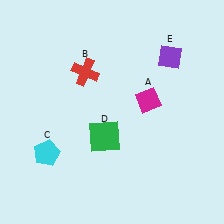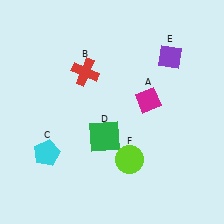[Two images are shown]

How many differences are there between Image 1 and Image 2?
There is 1 difference between the two images.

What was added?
A lime circle (F) was added in Image 2.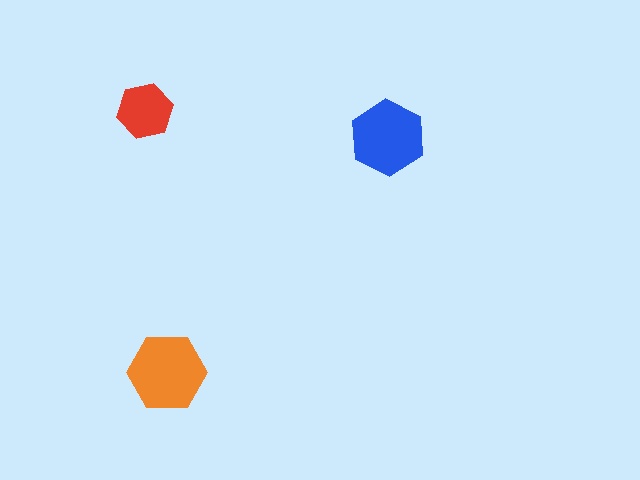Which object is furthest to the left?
The red hexagon is leftmost.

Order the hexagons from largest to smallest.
the orange one, the blue one, the red one.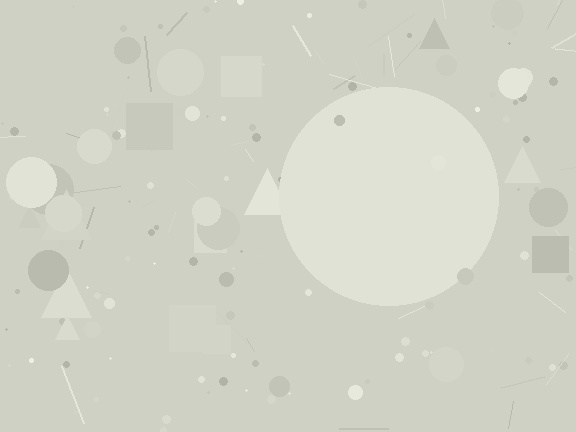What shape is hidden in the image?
A circle is hidden in the image.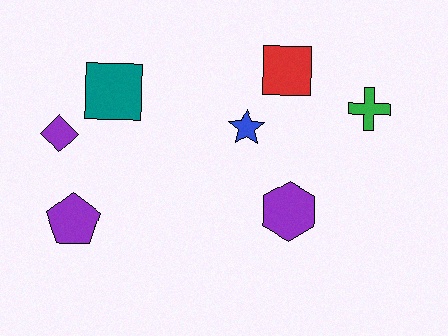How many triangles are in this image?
There are no triangles.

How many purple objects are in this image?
There are 3 purple objects.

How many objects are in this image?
There are 7 objects.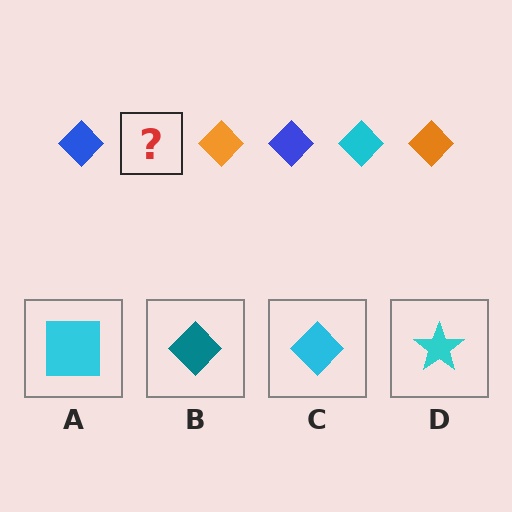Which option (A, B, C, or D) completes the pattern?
C.